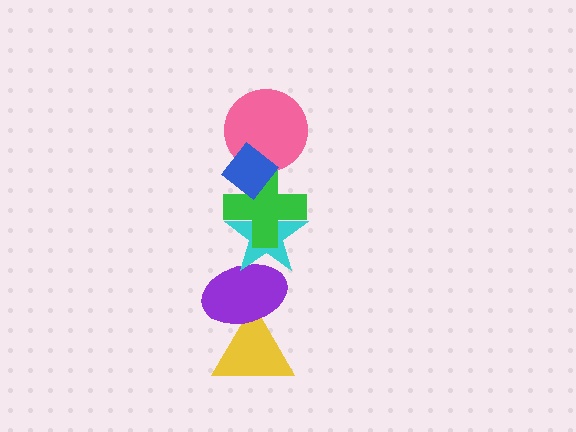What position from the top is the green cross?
The green cross is 3rd from the top.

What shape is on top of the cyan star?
The green cross is on top of the cyan star.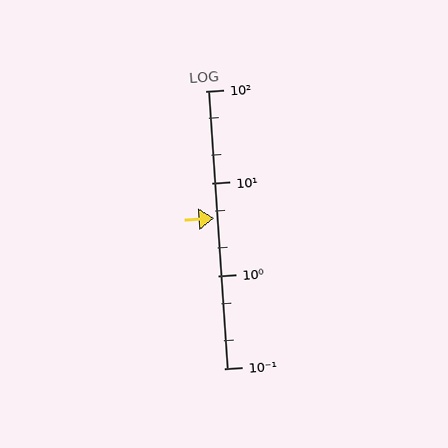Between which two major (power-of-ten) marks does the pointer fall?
The pointer is between 1 and 10.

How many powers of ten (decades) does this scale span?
The scale spans 3 decades, from 0.1 to 100.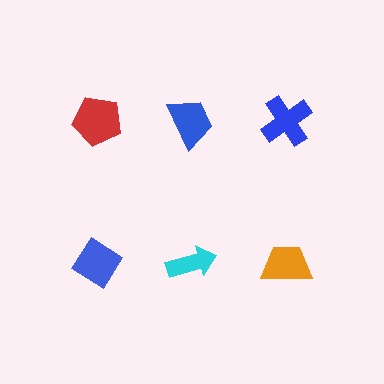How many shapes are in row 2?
3 shapes.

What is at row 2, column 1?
A blue diamond.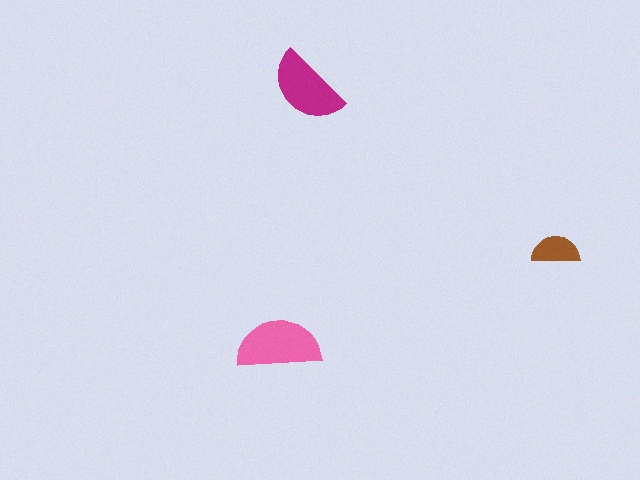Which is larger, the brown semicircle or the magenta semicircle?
The magenta one.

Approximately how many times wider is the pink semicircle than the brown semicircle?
About 1.5 times wider.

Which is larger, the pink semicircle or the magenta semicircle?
The pink one.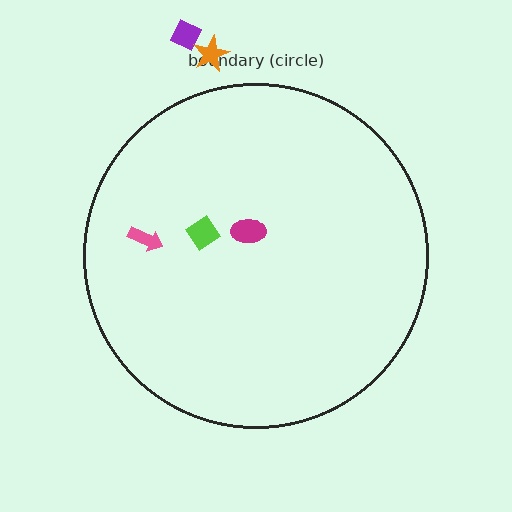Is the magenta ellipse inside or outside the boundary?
Inside.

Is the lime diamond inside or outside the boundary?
Inside.